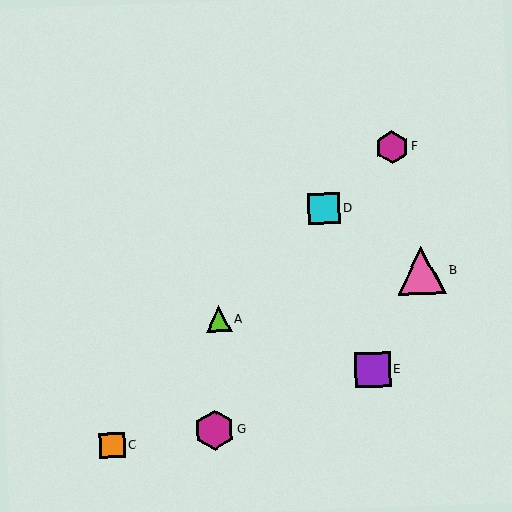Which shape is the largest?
The pink triangle (labeled B) is the largest.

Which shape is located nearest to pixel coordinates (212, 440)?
The magenta hexagon (labeled G) at (214, 430) is nearest to that location.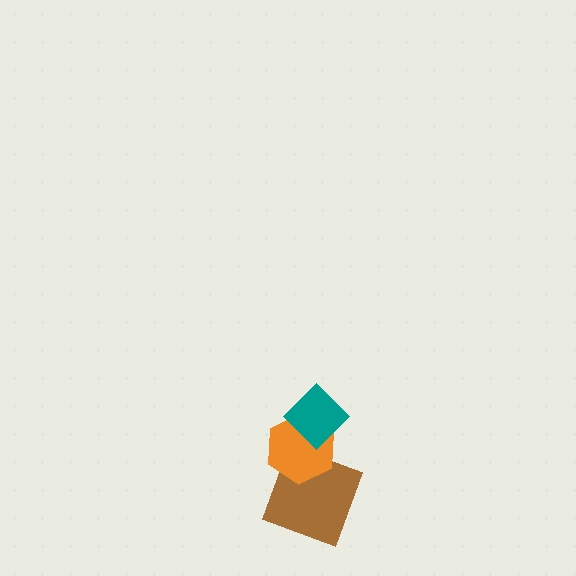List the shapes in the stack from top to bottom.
From top to bottom: the teal diamond, the orange hexagon, the brown square.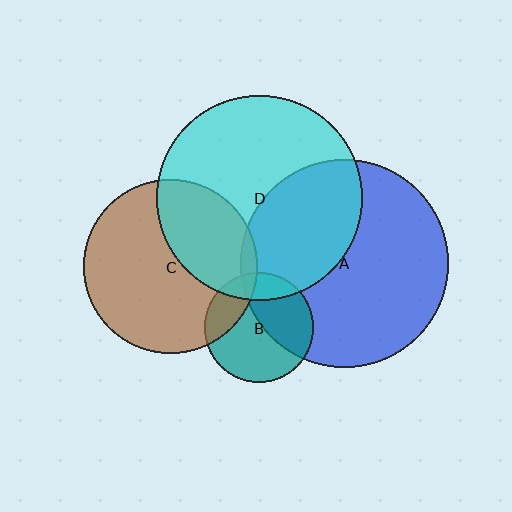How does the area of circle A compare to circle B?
Approximately 3.6 times.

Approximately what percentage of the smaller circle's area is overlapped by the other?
Approximately 40%.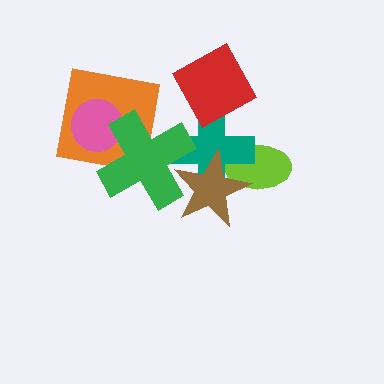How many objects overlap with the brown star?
3 objects overlap with the brown star.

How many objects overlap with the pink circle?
2 objects overlap with the pink circle.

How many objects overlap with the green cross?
4 objects overlap with the green cross.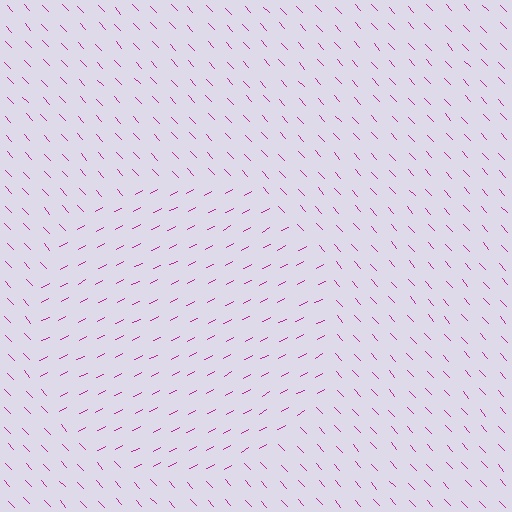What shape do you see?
I see a circle.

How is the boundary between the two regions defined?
The boundary is defined purely by a change in line orientation (approximately 75 degrees difference). All lines are the same color and thickness.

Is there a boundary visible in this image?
Yes, there is a texture boundary formed by a change in line orientation.